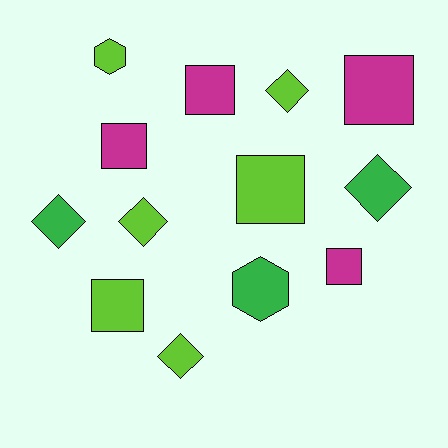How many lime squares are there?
There are 2 lime squares.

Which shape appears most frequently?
Square, with 6 objects.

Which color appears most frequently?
Lime, with 6 objects.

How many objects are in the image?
There are 13 objects.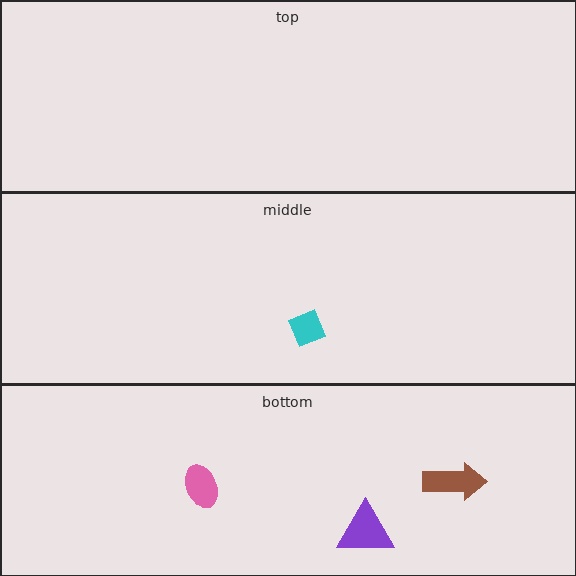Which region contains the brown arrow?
The bottom region.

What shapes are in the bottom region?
The purple triangle, the brown arrow, the pink ellipse.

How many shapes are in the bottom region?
3.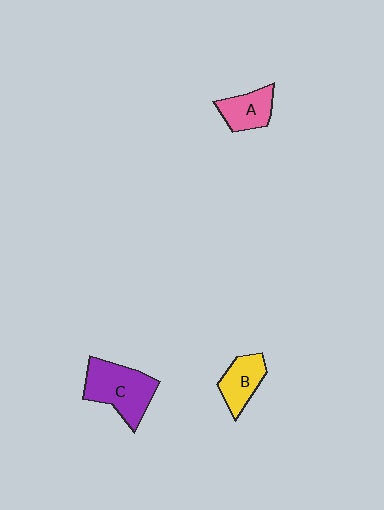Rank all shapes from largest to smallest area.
From largest to smallest: C (purple), B (yellow), A (pink).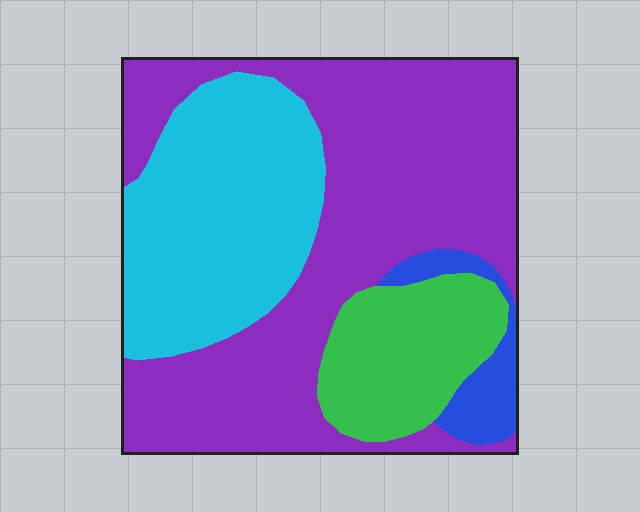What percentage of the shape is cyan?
Cyan takes up about one quarter (1/4) of the shape.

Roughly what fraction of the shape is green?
Green covers 15% of the shape.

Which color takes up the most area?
Purple, at roughly 50%.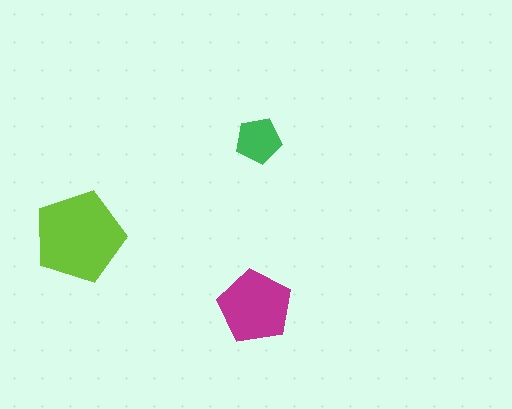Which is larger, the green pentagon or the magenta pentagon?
The magenta one.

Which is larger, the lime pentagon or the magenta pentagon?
The lime one.